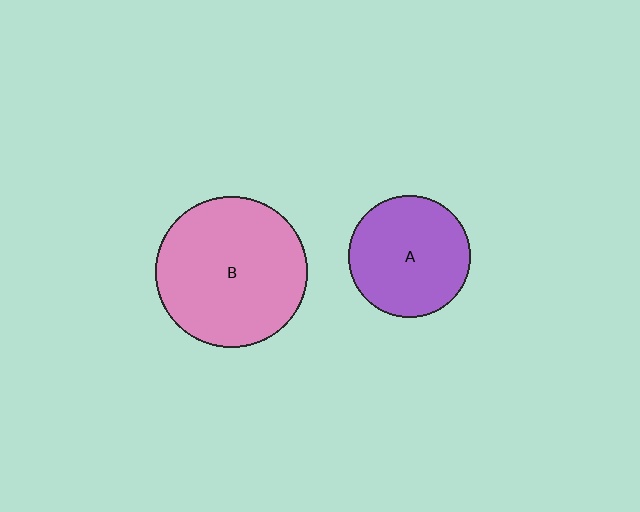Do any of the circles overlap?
No, none of the circles overlap.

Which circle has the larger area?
Circle B (pink).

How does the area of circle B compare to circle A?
Approximately 1.5 times.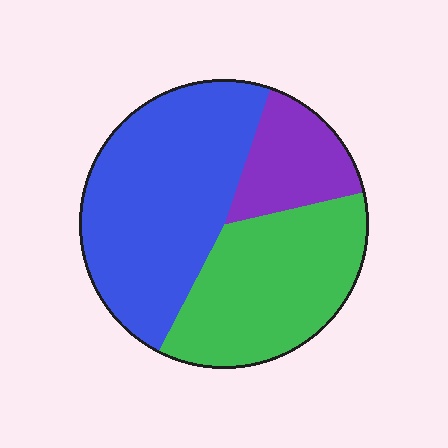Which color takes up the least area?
Purple, at roughly 15%.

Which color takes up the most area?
Blue, at roughly 50%.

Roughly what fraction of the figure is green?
Green covers 36% of the figure.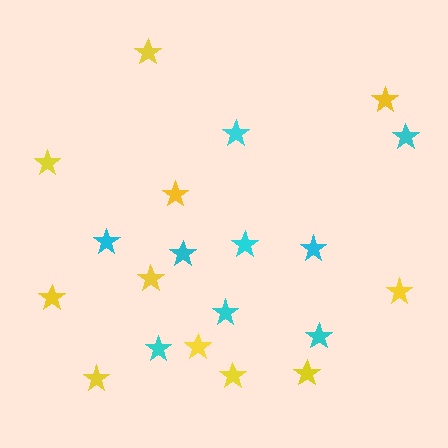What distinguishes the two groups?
There are 2 groups: one group of cyan stars (9) and one group of yellow stars (11).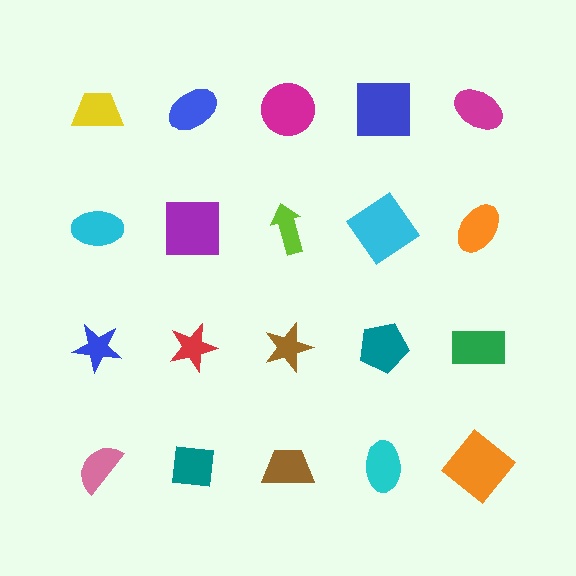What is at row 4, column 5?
An orange diamond.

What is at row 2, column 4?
A cyan diamond.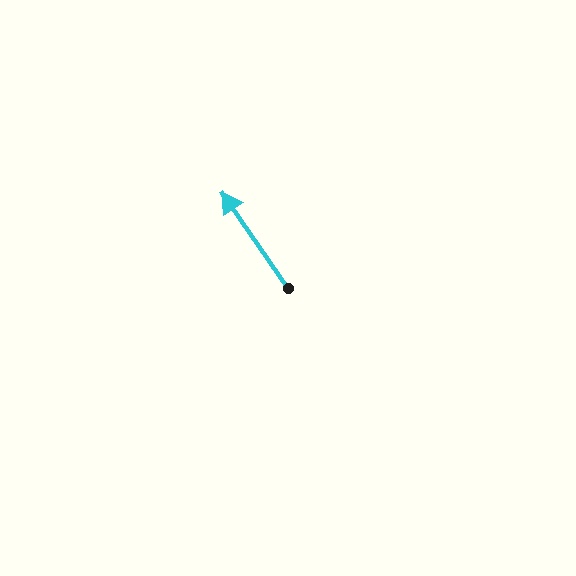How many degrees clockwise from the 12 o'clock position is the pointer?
Approximately 325 degrees.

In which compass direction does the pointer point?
Northwest.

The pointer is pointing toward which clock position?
Roughly 11 o'clock.